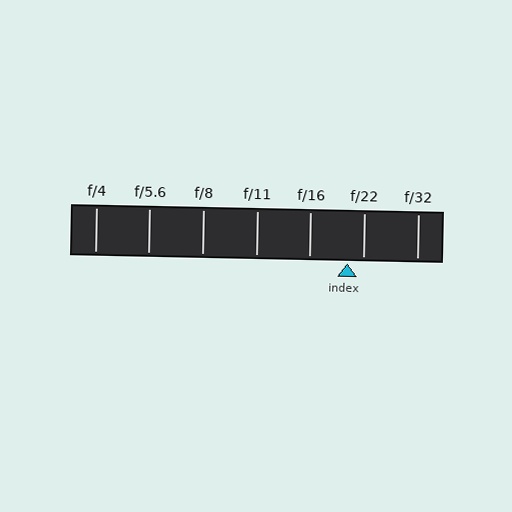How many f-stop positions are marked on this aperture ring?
There are 7 f-stop positions marked.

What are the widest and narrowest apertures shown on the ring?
The widest aperture shown is f/4 and the narrowest is f/32.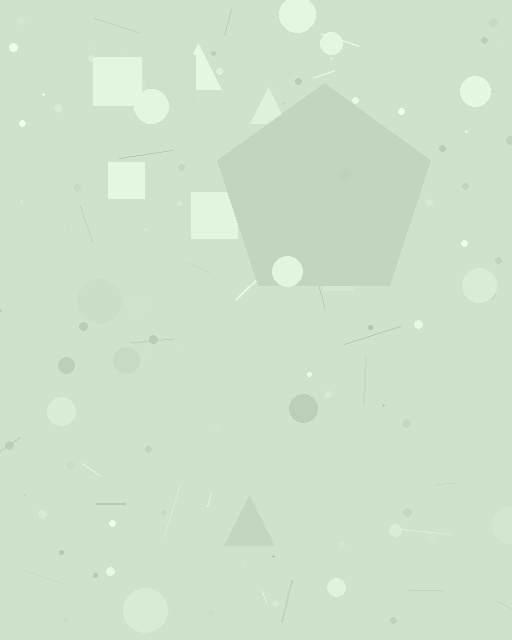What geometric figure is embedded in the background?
A pentagon is embedded in the background.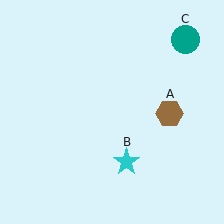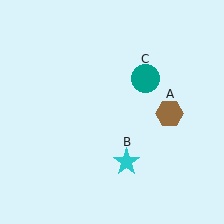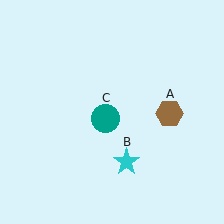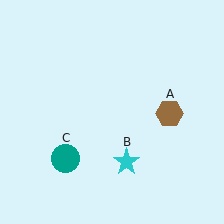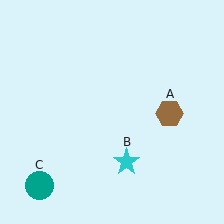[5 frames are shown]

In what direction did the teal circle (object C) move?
The teal circle (object C) moved down and to the left.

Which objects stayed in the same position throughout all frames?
Brown hexagon (object A) and cyan star (object B) remained stationary.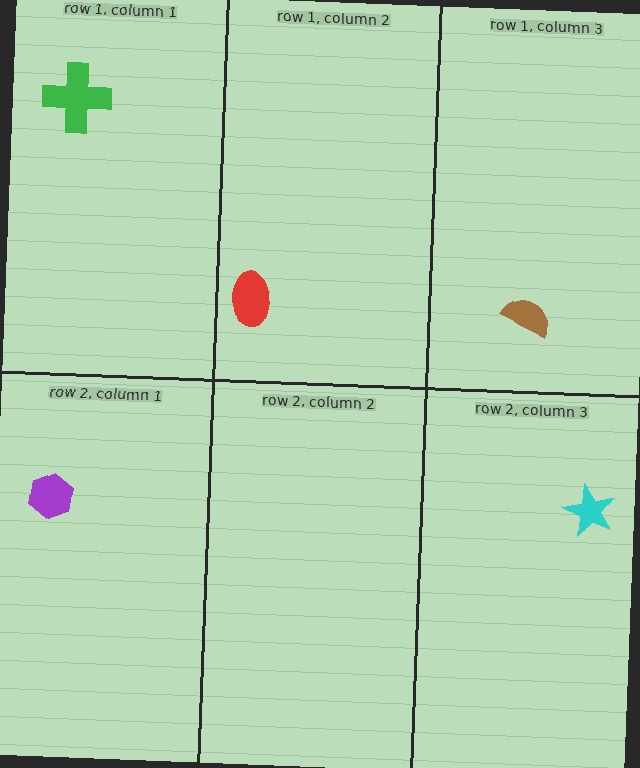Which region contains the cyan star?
The row 2, column 3 region.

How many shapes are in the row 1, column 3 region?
1.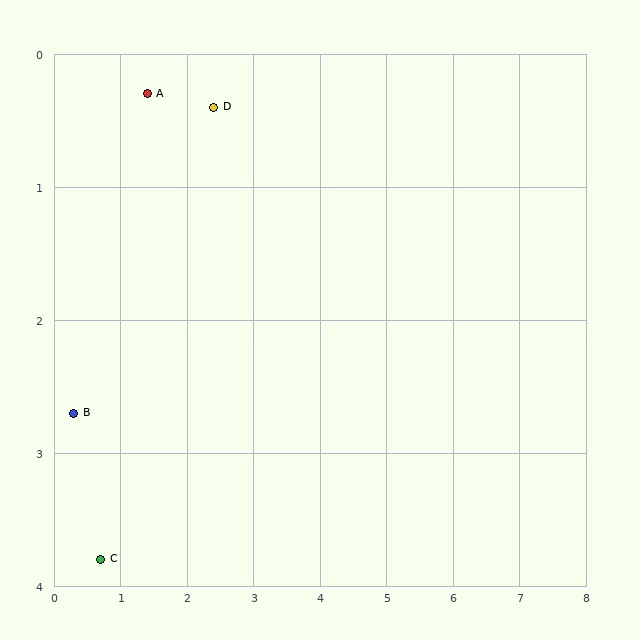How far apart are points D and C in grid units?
Points D and C are about 3.8 grid units apart.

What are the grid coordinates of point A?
Point A is at approximately (1.4, 0.3).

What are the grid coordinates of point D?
Point D is at approximately (2.4, 0.4).